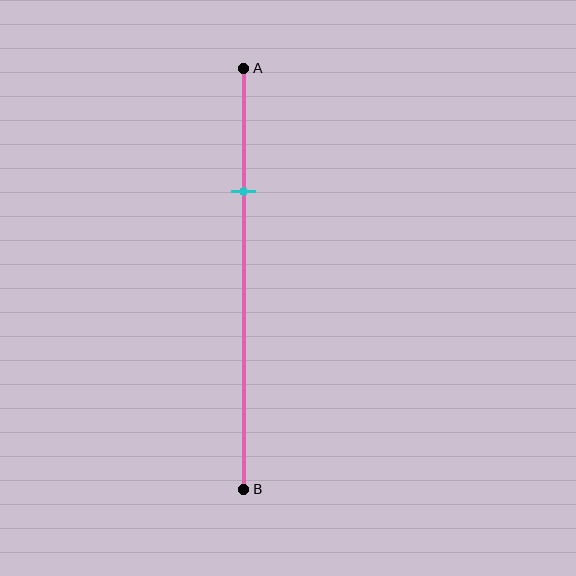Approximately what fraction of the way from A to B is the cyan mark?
The cyan mark is approximately 30% of the way from A to B.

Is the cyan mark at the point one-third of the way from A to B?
No, the mark is at about 30% from A, not at the 33% one-third point.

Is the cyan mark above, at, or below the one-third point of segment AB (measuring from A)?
The cyan mark is above the one-third point of segment AB.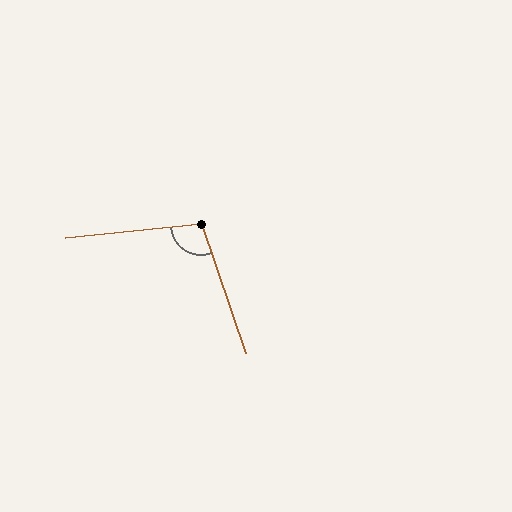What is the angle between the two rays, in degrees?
Approximately 103 degrees.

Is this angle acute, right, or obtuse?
It is obtuse.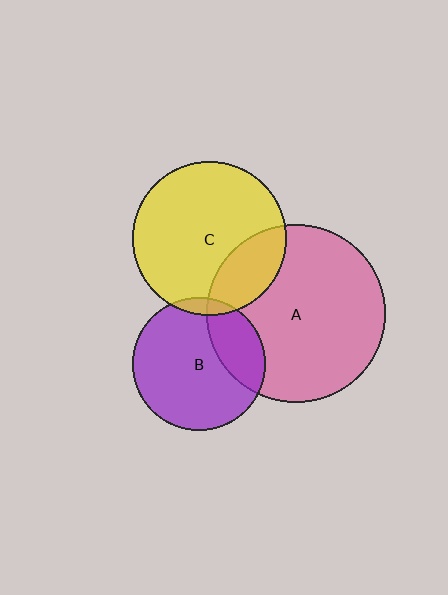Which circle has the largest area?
Circle A (pink).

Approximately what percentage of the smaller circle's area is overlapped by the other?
Approximately 5%.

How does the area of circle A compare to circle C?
Approximately 1.3 times.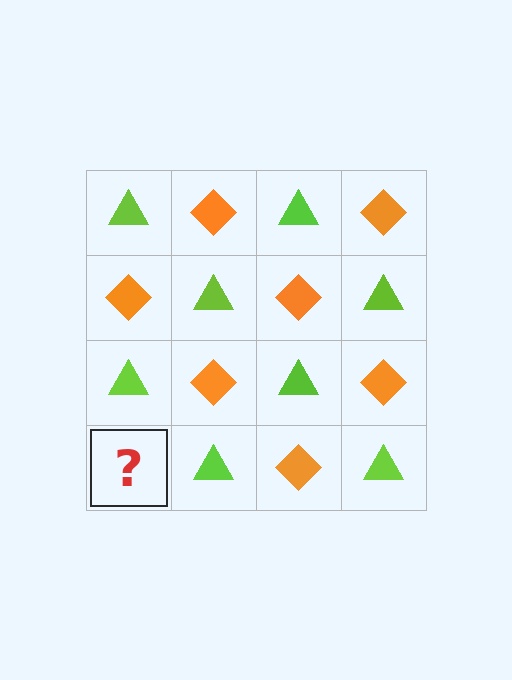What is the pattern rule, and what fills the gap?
The rule is that it alternates lime triangle and orange diamond in a checkerboard pattern. The gap should be filled with an orange diamond.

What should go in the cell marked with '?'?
The missing cell should contain an orange diamond.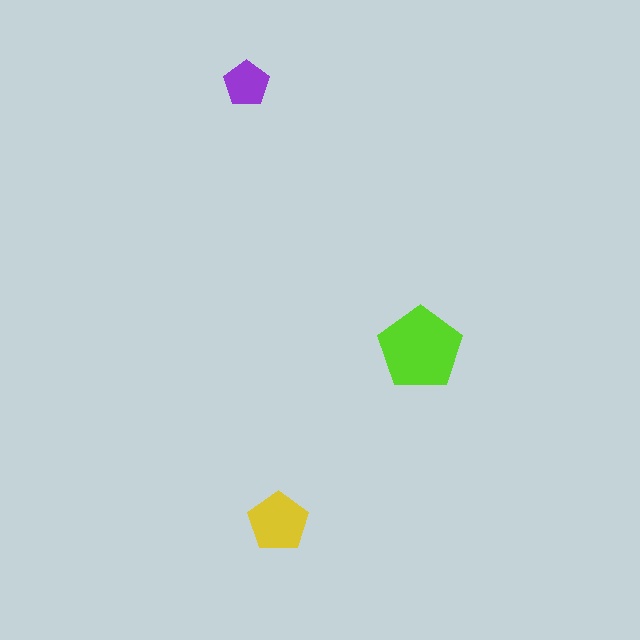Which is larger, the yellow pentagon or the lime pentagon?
The lime one.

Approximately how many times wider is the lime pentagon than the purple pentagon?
About 2 times wider.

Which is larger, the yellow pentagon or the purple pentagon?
The yellow one.